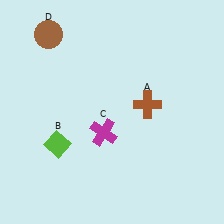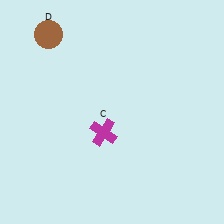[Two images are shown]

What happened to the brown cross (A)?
The brown cross (A) was removed in Image 2. It was in the top-right area of Image 1.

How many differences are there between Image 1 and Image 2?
There are 2 differences between the two images.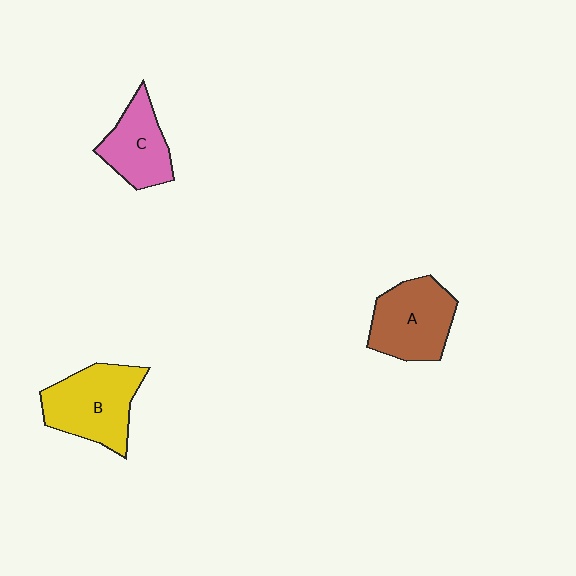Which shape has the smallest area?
Shape C (pink).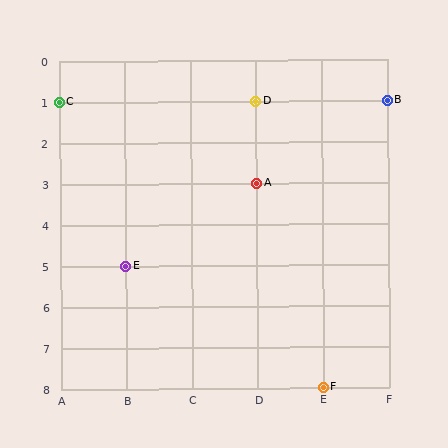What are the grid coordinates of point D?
Point D is at grid coordinates (D, 1).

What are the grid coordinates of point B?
Point B is at grid coordinates (F, 1).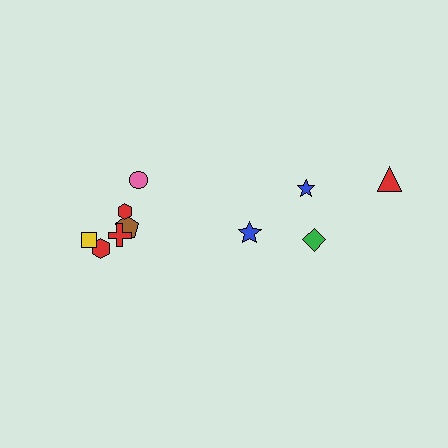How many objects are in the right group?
There are 4 objects.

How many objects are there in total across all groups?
There are 10 objects.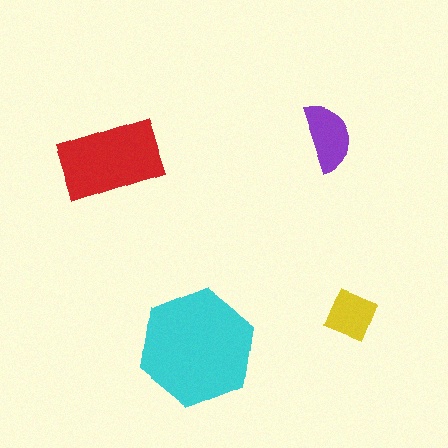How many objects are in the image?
There are 4 objects in the image.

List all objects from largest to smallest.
The cyan hexagon, the red rectangle, the purple semicircle, the yellow diamond.